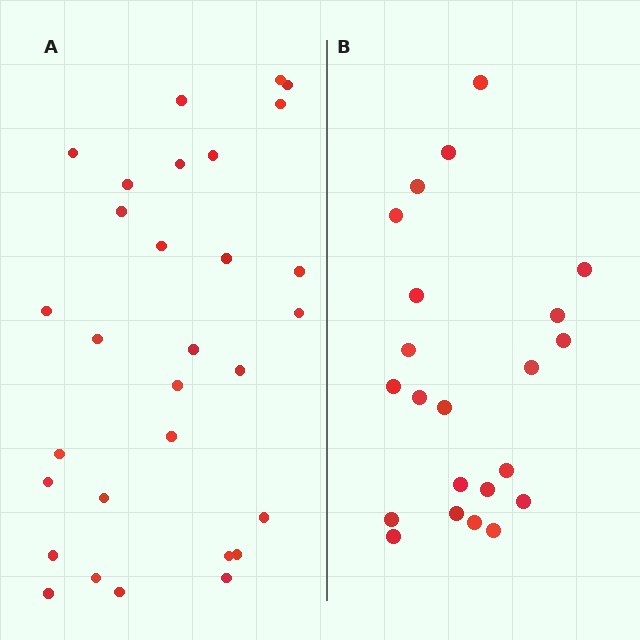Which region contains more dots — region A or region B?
Region A (the left region) has more dots.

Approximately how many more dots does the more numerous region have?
Region A has roughly 8 or so more dots than region B.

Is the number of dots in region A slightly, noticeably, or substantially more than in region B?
Region A has noticeably more, but not dramatically so. The ratio is roughly 1.4 to 1.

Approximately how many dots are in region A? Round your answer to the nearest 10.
About 30 dots.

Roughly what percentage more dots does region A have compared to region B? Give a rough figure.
About 35% more.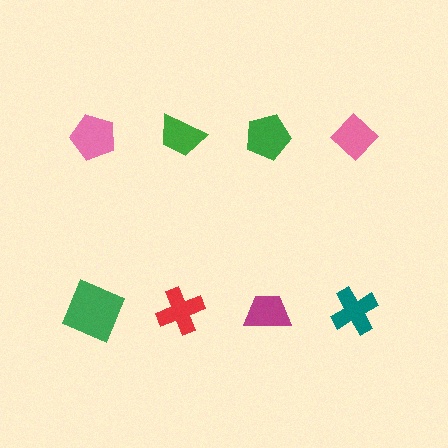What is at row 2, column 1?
A green square.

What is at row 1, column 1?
A pink pentagon.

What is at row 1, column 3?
A green pentagon.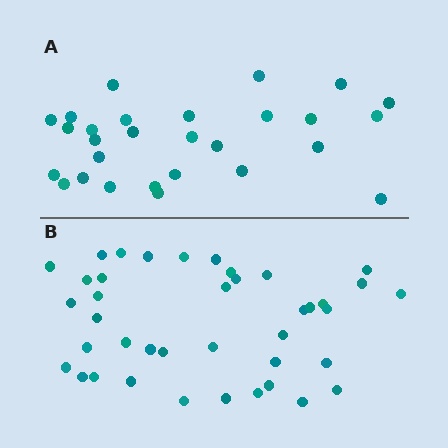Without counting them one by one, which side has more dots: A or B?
Region B (the bottom region) has more dots.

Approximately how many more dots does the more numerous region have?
Region B has roughly 12 or so more dots than region A.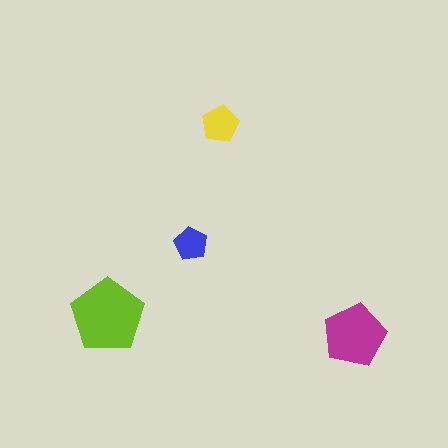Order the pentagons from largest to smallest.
the lime one, the magenta one, the yellow one, the blue one.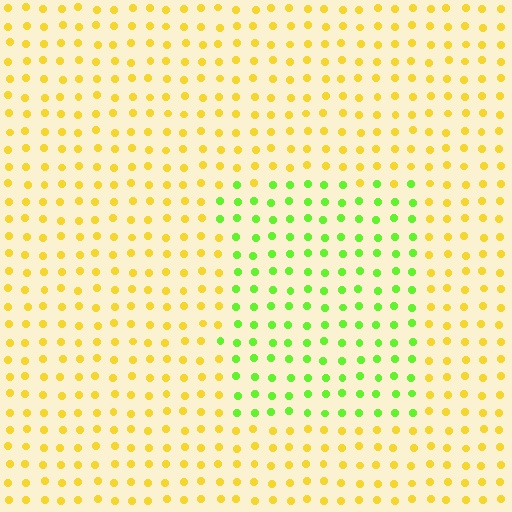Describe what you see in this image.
The image is filled with small yellow elements in a uniform arrangement. A rectangle-shaped region is visible where the elements are tinted to a slightly different hue, forming a subtle color boundary.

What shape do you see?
I see a rectangle.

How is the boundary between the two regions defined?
The boundary is defined purely by a slight shift in hue (about 54 degrees). Spacing, size, and orientation are identical on both sides.